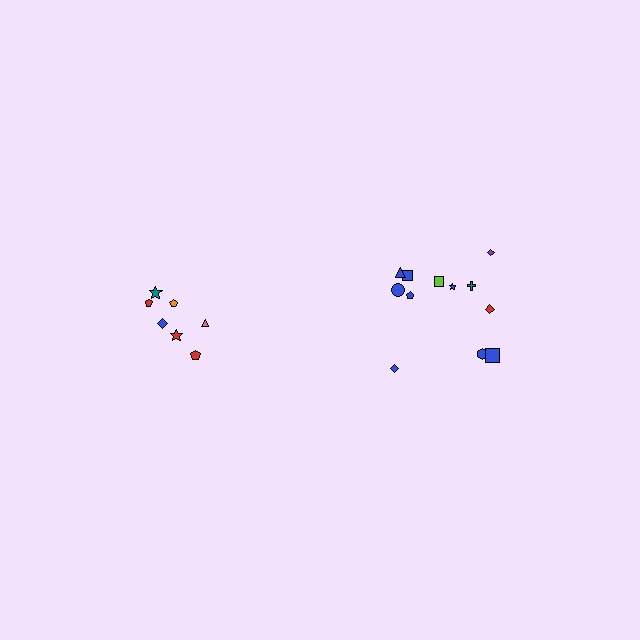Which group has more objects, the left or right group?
The right group.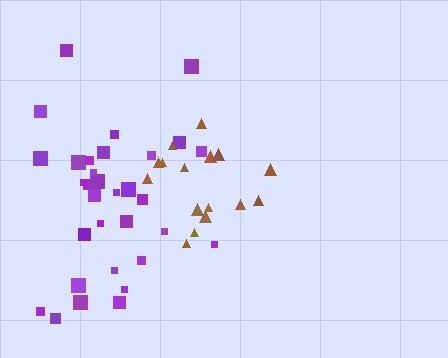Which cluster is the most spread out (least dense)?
Purple.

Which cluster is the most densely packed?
Brown.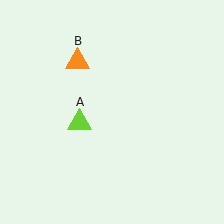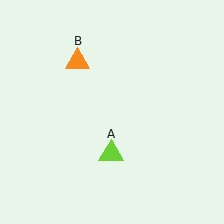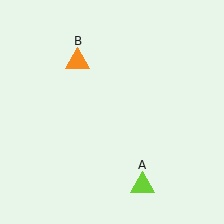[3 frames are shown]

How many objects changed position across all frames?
1 object changed position: lime triangle (object A).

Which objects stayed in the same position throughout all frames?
Orange triangle (object B) remained stationary.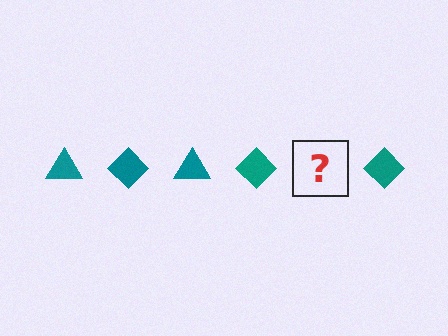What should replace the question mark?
The question mark should be replaced with a teal triangle.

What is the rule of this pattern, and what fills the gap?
The rule is that the pattern cycles through triangle, diamond shapes in teal. The gap should be filled with a teal triangle.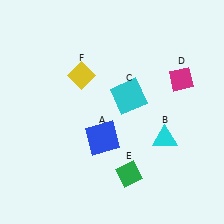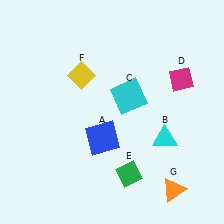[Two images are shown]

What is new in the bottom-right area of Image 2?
An orange triangle (G) was added in the bottom-right area of Image 2.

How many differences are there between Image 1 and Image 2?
There is 1 difference between the two images.